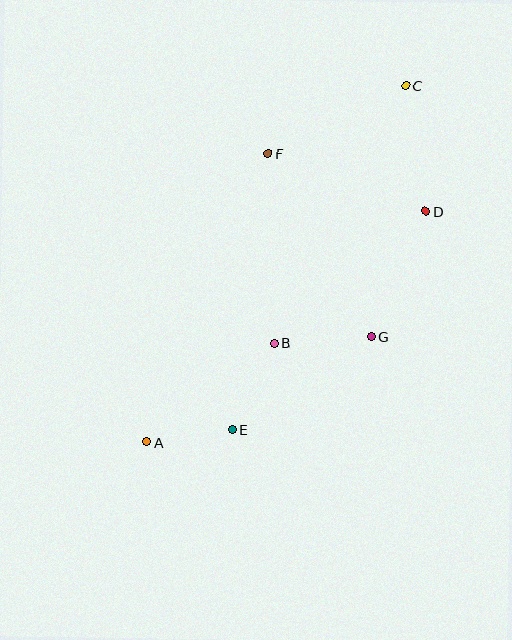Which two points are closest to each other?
Points A and E are closest to each other.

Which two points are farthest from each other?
Points A and C are farthest from each other.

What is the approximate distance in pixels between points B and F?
The distance between B and F is approximately 190 pixels.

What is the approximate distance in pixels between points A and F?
The distance between A and F is approximately 313 pixels.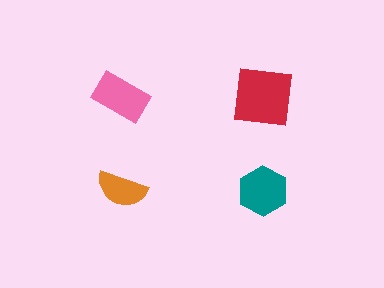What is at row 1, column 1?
A pink rectangle.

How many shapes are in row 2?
2 shapes.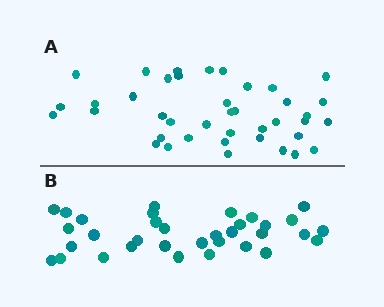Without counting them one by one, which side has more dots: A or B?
Region A (the top region) has more dots.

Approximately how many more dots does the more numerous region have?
Region A has about 6 more dots than region B.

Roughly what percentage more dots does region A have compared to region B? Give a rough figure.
About 20% more.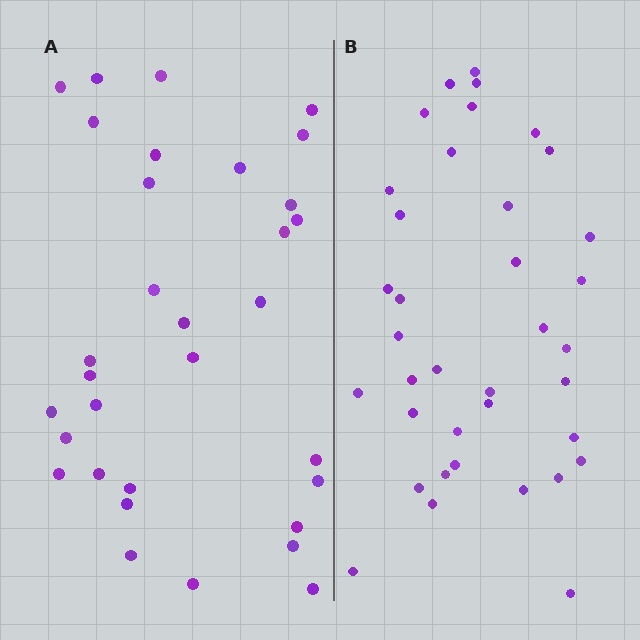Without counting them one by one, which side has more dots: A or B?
Region B (the right region) has more dots.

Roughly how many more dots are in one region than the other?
Region B has about 5 more dots than region A.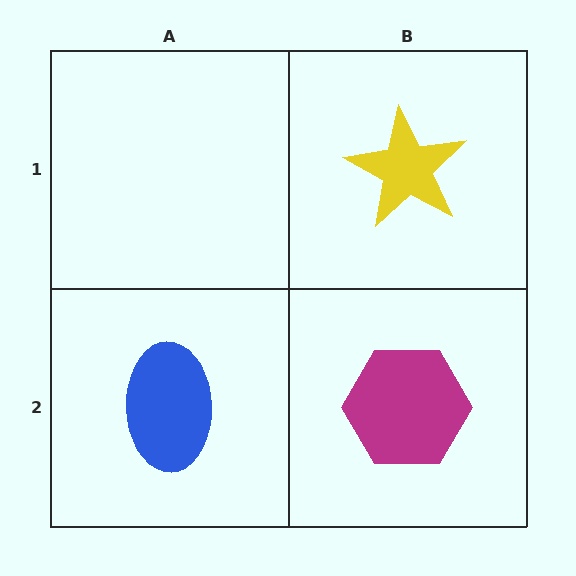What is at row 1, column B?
A yellow star.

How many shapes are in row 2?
2 shapes.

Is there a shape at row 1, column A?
No, that cell is empty.